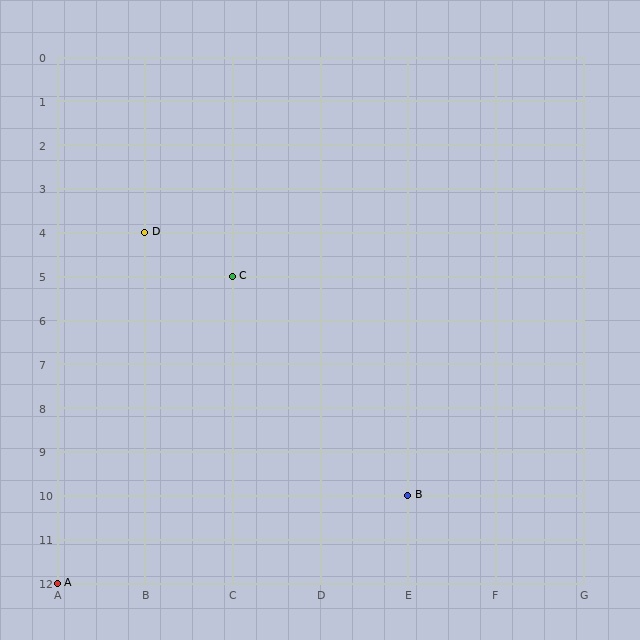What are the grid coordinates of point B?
Point B is at grid coordinates (E, 10).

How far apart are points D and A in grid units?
Points D and A are 1 column and 8 rows apart (about 8.1 grid units diagonally).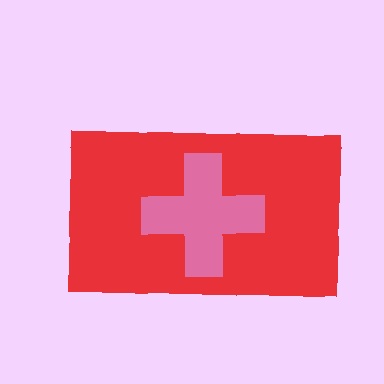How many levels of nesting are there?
2.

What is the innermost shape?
The pink cross.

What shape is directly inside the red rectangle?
The pink cross.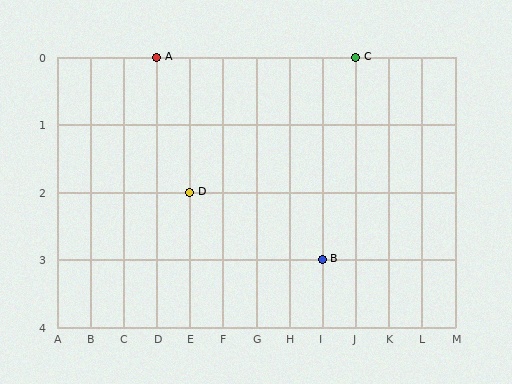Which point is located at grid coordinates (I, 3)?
Point B is at (I, 3).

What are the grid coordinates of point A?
Point A is at grid coordinates (D, 0).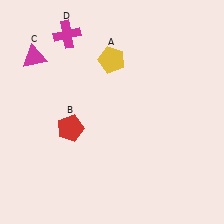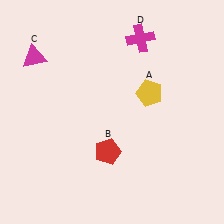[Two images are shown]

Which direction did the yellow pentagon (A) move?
The yellow pentagon (A) moved right.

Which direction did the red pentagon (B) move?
The red pentagon (B) moved right.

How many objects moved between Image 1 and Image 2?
3 objects moved between the two images.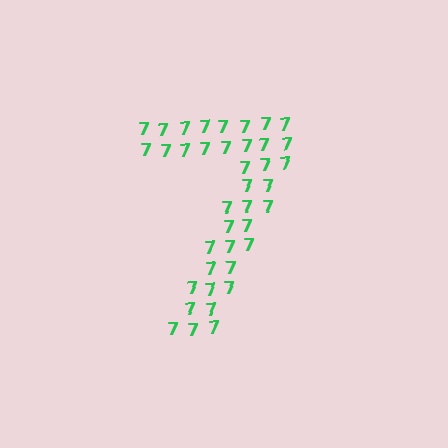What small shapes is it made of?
It is made of small digit 7's.